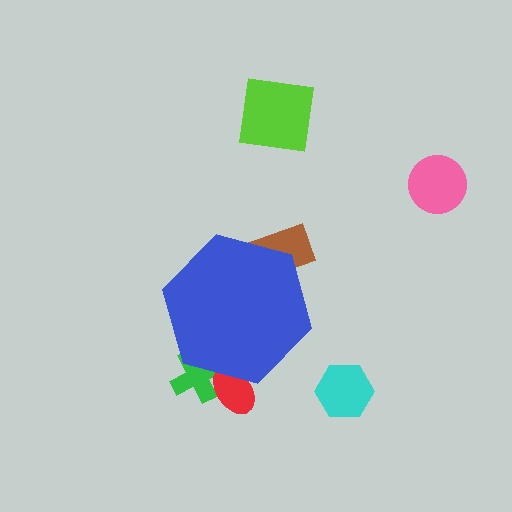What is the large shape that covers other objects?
A blue hexagon.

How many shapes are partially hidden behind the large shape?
3 shapes are partially hidden.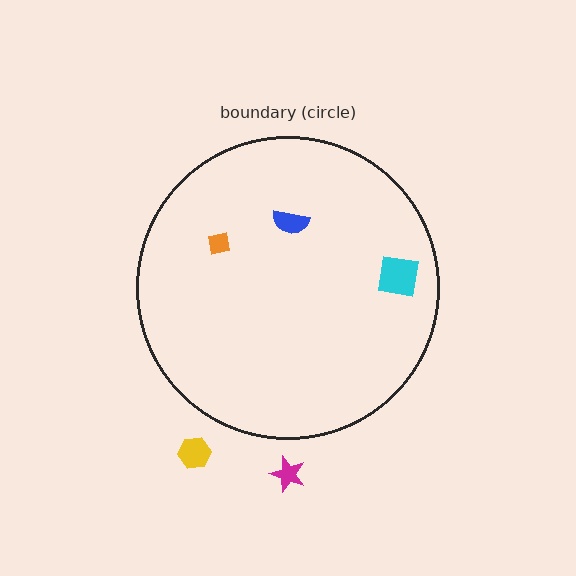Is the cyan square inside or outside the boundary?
Inside.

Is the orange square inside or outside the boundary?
Inside.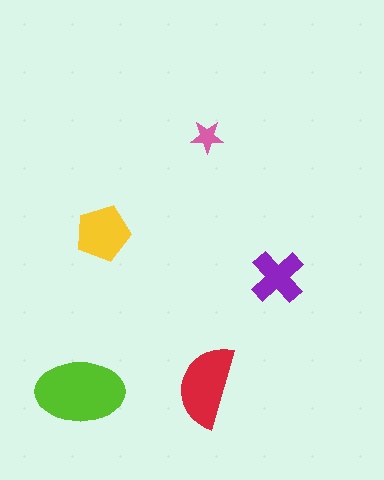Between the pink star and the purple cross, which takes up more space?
The purple cross.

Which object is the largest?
The lime ellipse.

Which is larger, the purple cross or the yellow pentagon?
The yellow pentagon.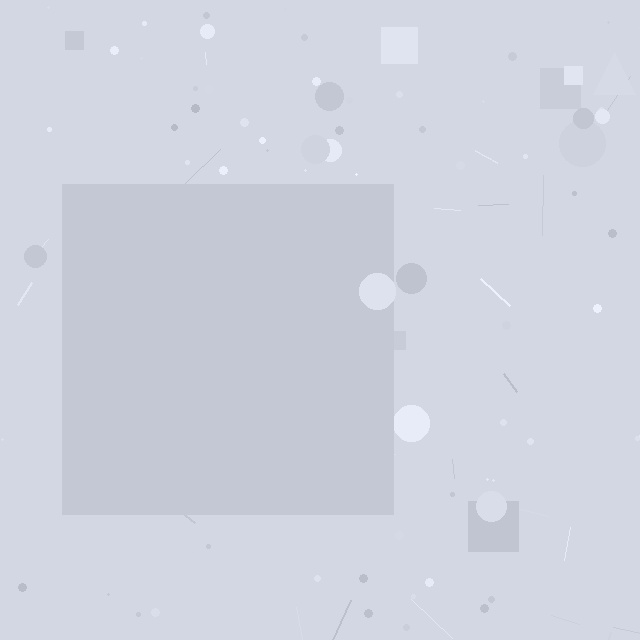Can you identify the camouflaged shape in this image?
The camouflaged shape is a square.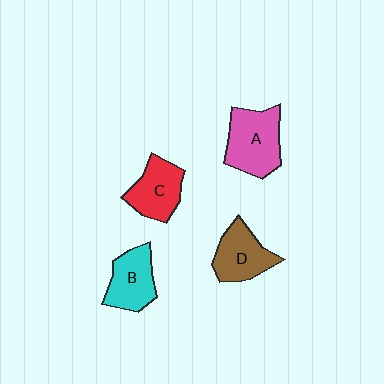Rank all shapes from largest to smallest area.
From largest to smallest: A (pink), D (brown), C (red), B (cyan).